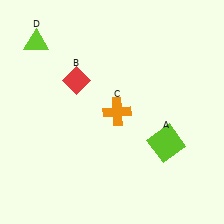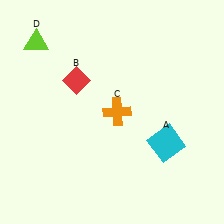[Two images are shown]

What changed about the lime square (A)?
In Image 1, A is lime. In Image 2, it changed to cyan.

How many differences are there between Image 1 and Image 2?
There is 1 difference between the two images.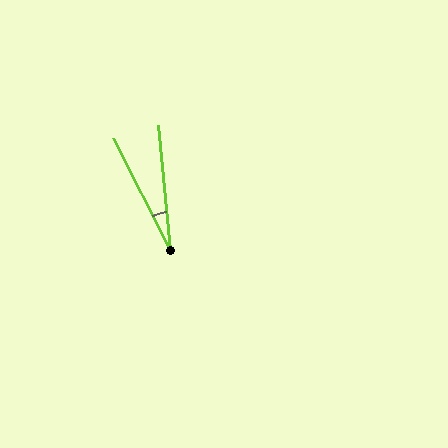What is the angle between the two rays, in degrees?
Approximately 22 degrees.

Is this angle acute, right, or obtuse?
It is acute.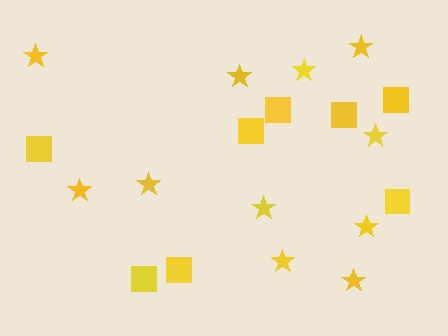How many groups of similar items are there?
There are 2 groups: one group of stars (11) and one group of squares (8).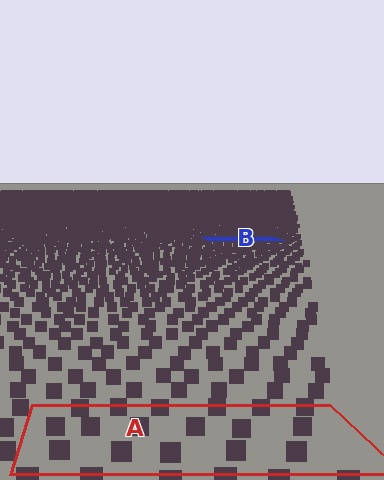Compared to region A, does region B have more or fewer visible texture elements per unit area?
Region B has more texture elements per unit area — they are packed more densely because it is farther away.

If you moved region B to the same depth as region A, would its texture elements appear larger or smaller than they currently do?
They would appear larger. At a closer depth, the same texture elements are projected at a bigger on-screen size.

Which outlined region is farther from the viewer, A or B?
Region B is farther from the viewer — the texture elements inside it appear smaller and more densely packed.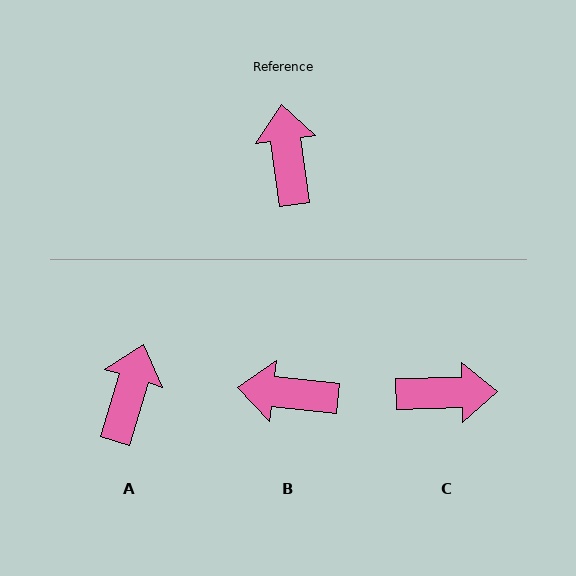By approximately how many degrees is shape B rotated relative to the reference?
Approximately 76 degrees counter-clockwise.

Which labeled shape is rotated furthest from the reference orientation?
C, about 96 degrees away.